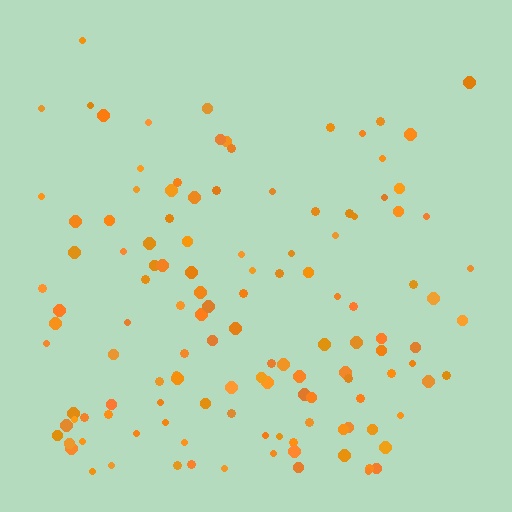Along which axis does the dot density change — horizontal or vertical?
Vertical.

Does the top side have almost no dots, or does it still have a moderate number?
Still a moderate number, just noticeably fewer than the bottom.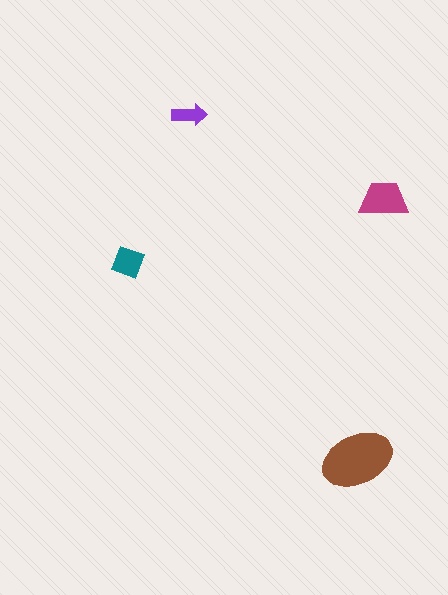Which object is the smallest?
The purple arrow.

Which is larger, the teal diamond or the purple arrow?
The teal diamond.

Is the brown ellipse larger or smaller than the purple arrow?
Larger.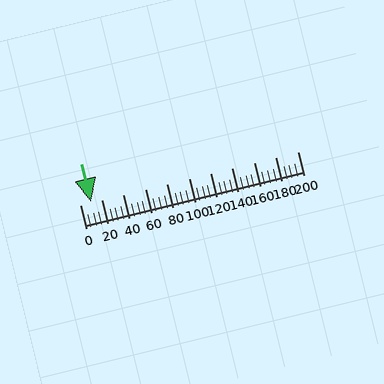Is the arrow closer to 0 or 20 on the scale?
The arrow is closer to 20.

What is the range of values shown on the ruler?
The ruler shows values from 0 to 200.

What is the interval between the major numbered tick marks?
The major tick marks are spaced 20 units apart.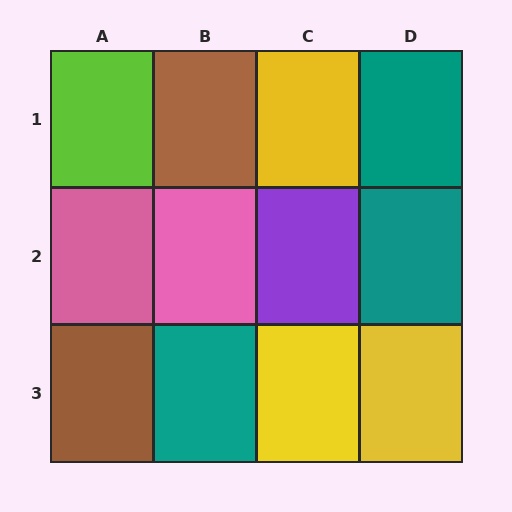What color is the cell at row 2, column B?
Pink.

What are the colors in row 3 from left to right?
Brown, teal, yellow, yellow.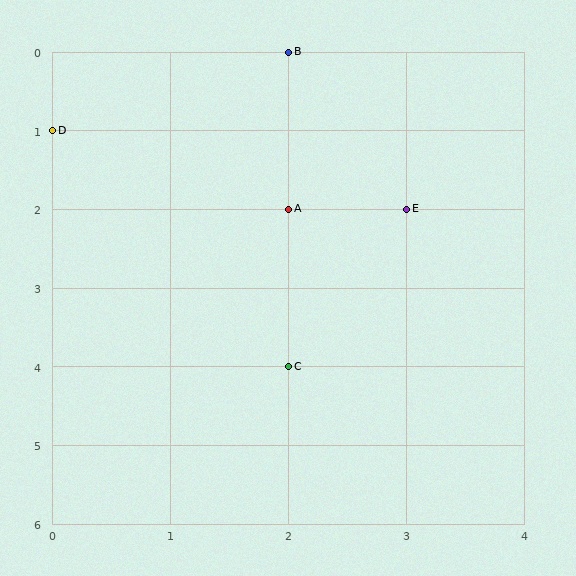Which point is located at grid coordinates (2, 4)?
Point C is at (2, 4).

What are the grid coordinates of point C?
Point C is at grid coordinates (2, 4).